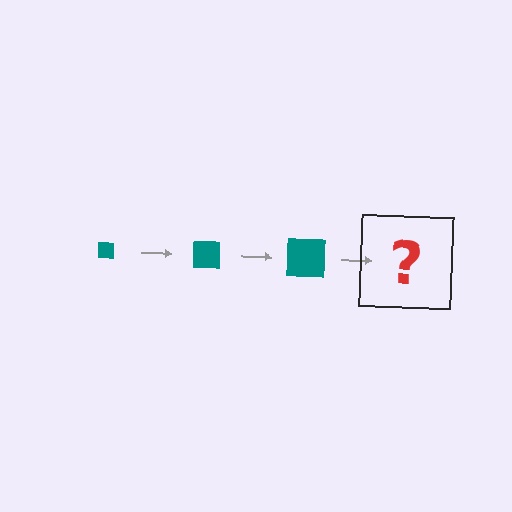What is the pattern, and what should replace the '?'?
The pattern is that the square gets progressively larger each step. The '?' should be a teal square, larger than the previous one.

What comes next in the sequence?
The next element should be a teal square, larger than the previous one.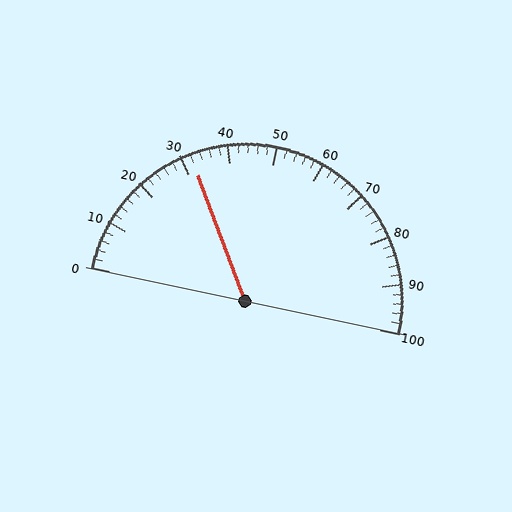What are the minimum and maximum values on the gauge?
The gauge ranges from 0 to 100.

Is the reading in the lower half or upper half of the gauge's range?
The reading is in the lower half of the range (0 to 100).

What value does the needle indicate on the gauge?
The needle indicates approximately 32.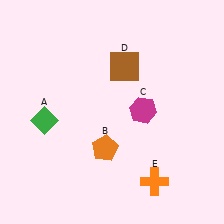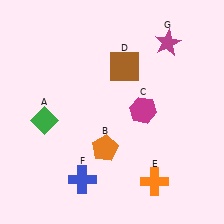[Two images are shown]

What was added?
A blue cross (F), a magenta star (G) were added in Image 2.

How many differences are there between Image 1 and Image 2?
There are 2 differences between the two images.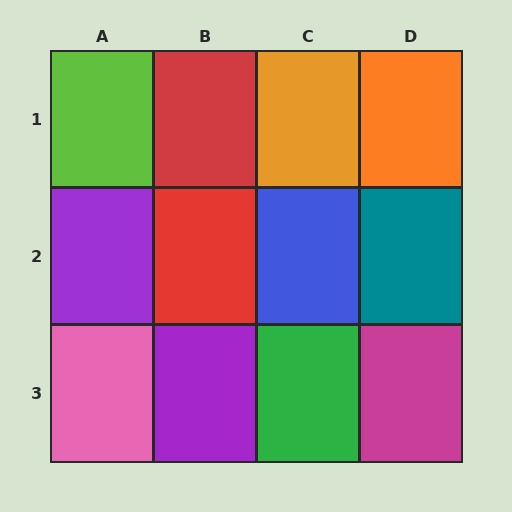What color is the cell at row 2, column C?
Blue.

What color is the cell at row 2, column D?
Teal.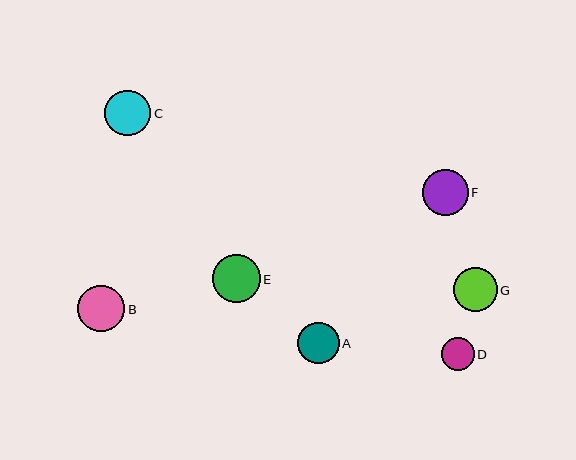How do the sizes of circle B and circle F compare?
Circle B and circle F are approximately the same size.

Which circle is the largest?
Circle E is the largest with a size of approximately 48 pixels.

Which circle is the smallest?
Circle D is the smallest with a size of approximately 33 pixels.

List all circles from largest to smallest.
From largest to smallest: E, B, C, F, G, A, D.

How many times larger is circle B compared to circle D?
Circle B is approximately 1.4 times the size of circle D.